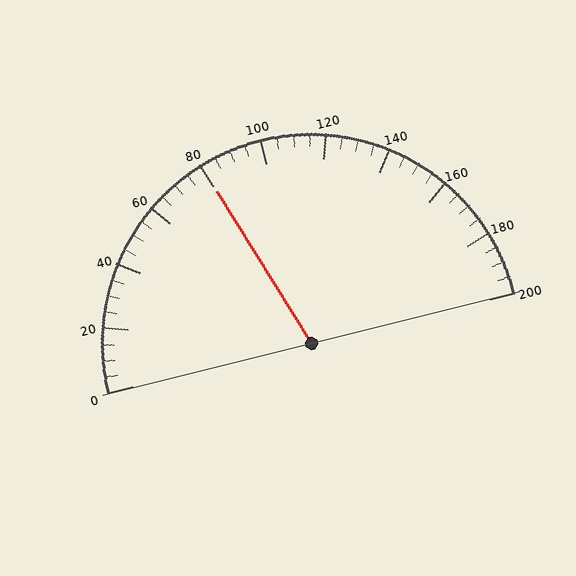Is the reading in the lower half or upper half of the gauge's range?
The reading is in the lower half of the range (0 to 200).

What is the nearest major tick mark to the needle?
The nearest major tick mark is 80.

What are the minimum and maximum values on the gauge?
The gauge ranges from 0 to 200.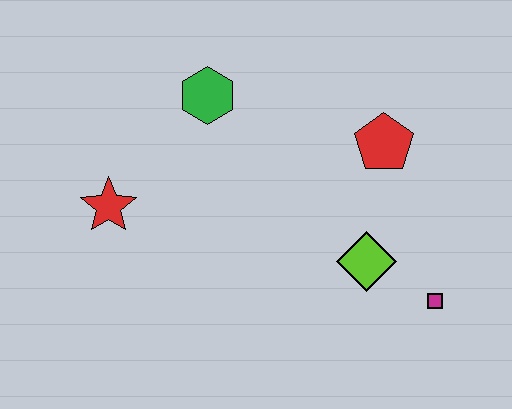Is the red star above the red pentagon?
No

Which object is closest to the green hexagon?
The red star is closest to the green hexagon.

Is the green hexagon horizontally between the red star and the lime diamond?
Yes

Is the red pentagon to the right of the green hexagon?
Yes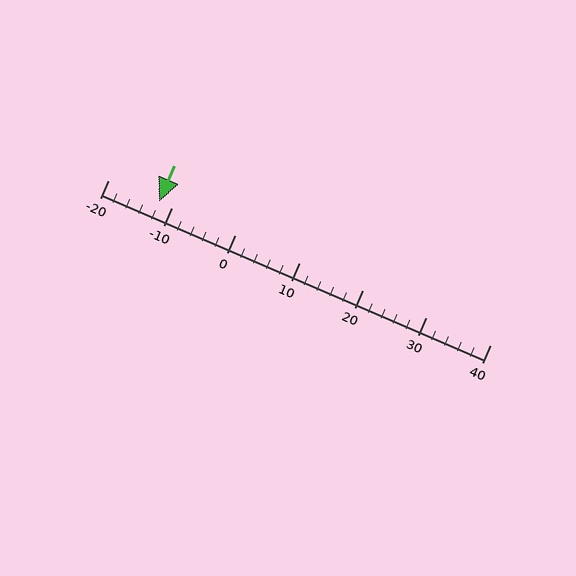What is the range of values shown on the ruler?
The ruler shows values from -20 to 40.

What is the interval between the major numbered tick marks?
The major tick marks are spaced 10 units apart.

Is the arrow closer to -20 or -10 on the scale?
The arrow is closer to -10.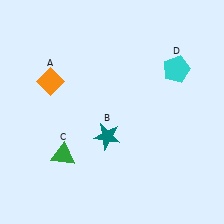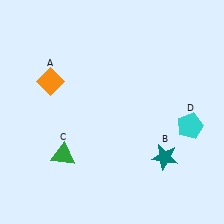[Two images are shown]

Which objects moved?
The objects that moved are: the teal star (B), the cyan pentagon (D).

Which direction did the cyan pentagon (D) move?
The cyan pentagon (D) moved down.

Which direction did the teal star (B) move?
The teal star (B) moved right.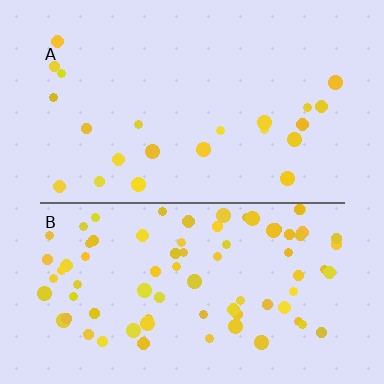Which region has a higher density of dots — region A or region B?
B (the bottom).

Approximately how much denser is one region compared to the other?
Approximately 3.6× — region B over region A.